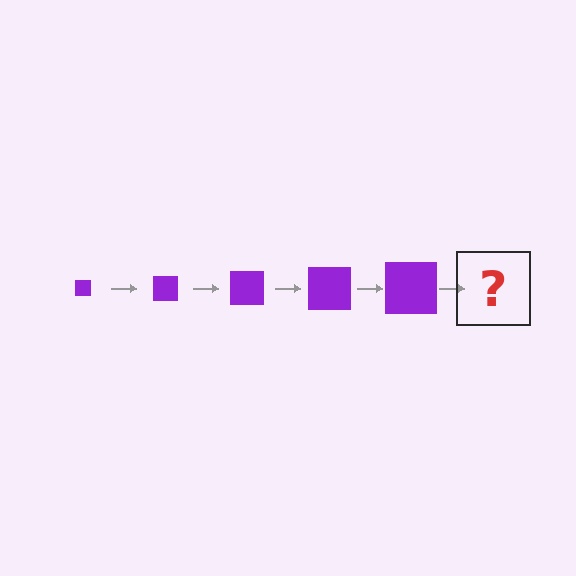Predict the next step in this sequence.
The next step is a purple square, larger than the previous one.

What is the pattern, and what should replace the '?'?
The pattern is that the square gets progressively larger each step. The '?' should be a purple square, larger than the previous one.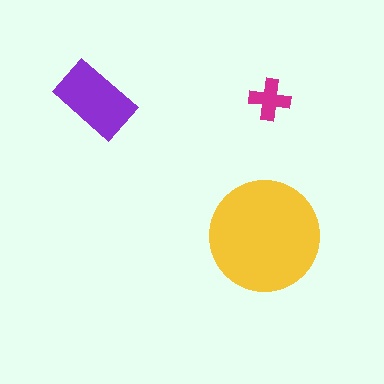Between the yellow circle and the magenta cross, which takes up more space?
The yellow circle.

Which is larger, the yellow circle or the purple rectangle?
The yellow circle.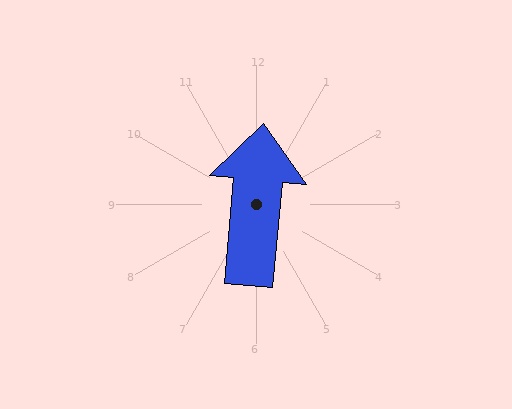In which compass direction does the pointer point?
North.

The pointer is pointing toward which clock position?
Roughly 12 o'clock.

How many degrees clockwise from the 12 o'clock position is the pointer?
Approximately 5 degrees.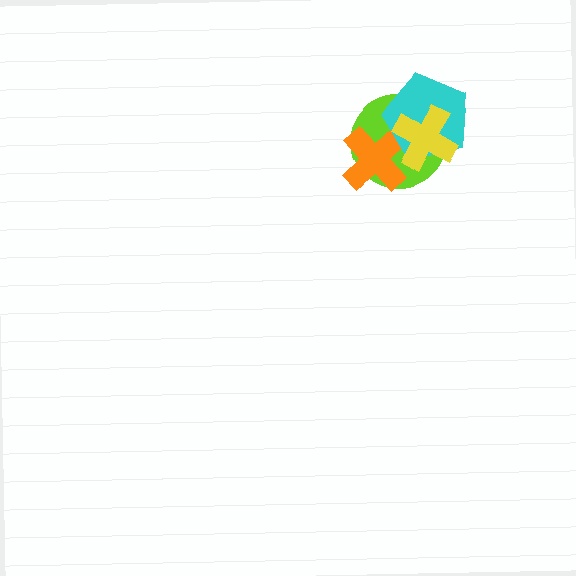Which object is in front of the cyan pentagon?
The yellow cross is in front of the cyan pentagon.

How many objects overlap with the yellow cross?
3 objects overlap with the yellow cross.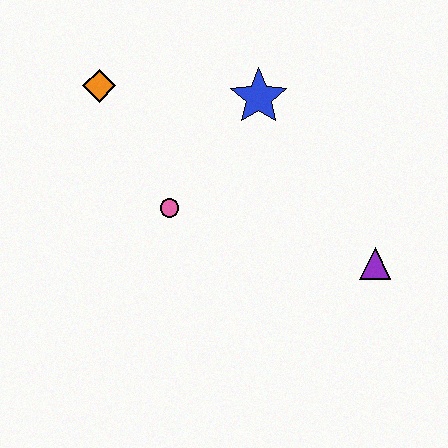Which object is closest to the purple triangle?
The blue star is closest to the purple triangle.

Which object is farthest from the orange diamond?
The purple triangle is farthest from the orange diamond.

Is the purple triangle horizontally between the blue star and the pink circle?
No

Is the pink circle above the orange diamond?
No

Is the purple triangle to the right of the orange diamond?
Yes